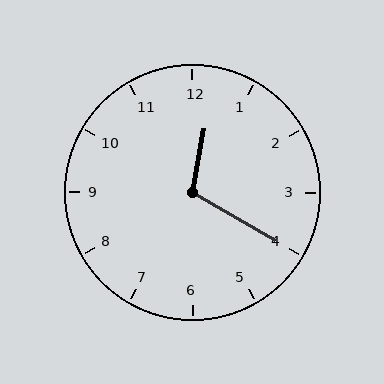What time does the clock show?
12:20.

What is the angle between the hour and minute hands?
Approximately 110 degrees.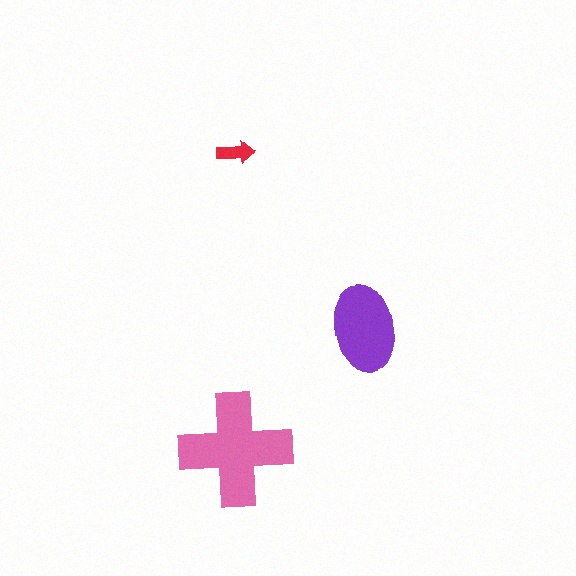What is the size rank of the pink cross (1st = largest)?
1st.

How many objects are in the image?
There are 3 objects in the image.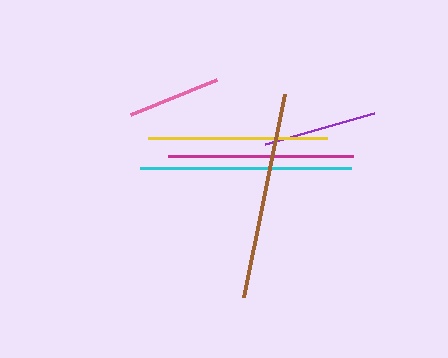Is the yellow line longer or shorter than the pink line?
The yellow line is longer than the pink line.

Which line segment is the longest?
The cyan line is the longest at approximately 211 pixels.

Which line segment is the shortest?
The pink line is the shortest at approximately 93 pixels.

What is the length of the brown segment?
The brown segment is approximately 207 pixels long.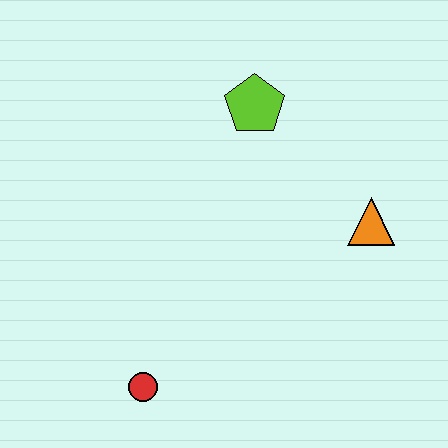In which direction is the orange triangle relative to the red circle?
The orange triangle is to the right of the red circle.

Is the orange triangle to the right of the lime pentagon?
Yes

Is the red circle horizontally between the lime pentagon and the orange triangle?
No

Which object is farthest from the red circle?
The lime pentagon is farthest from the red circle.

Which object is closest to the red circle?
The orange triangle is closest to the red circle.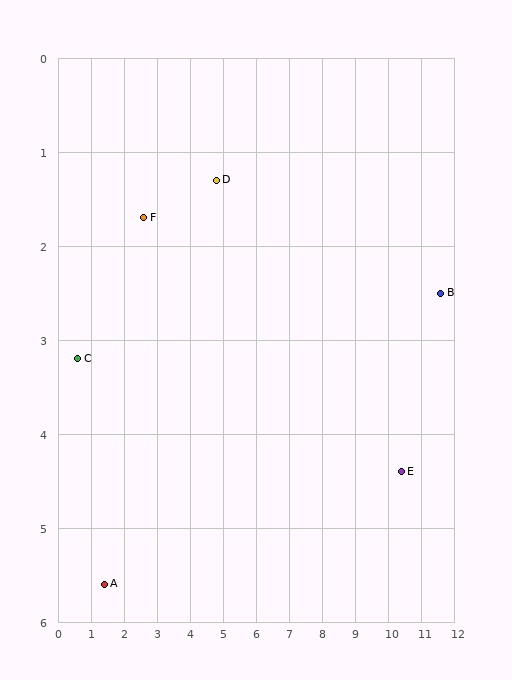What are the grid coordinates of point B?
Point B is at approximately (11.6, 2.5).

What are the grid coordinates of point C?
Point C is at approximately (0.6, 3.2).